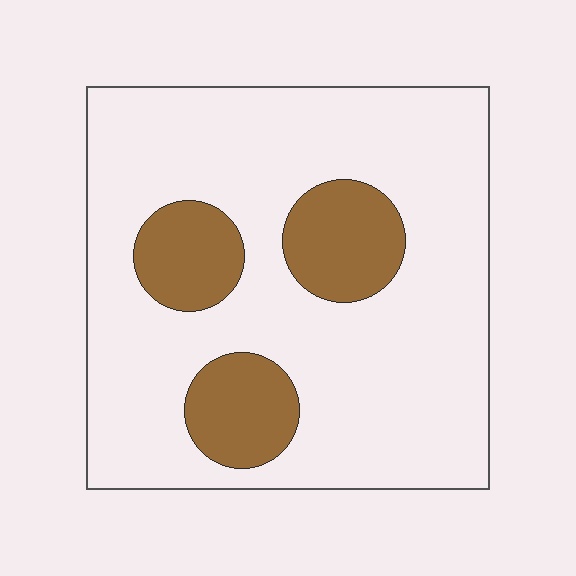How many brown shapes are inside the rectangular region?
3.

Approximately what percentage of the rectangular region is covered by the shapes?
Approximately 20%.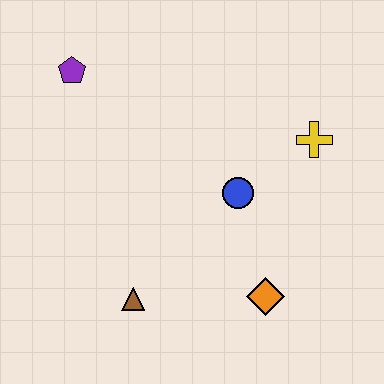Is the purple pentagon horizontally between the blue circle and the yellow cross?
No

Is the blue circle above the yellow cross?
No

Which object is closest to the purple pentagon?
The blue circle is closest to the purple pentagon.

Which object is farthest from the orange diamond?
The purple pentagon is farthest from the orange diamond.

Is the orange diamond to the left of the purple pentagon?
No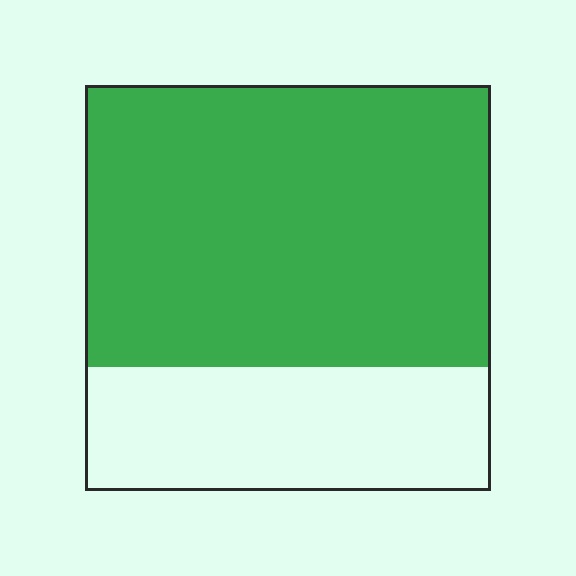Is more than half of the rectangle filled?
Yes.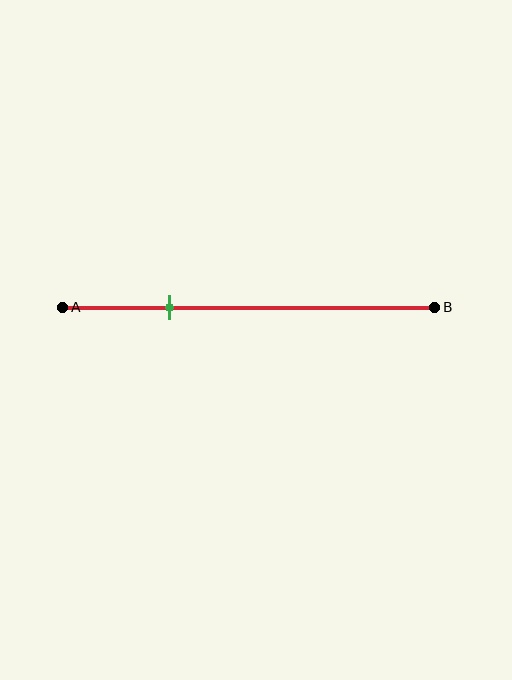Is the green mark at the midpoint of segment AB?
No, the mark is at about 30% from A, not at the 50% midpoint.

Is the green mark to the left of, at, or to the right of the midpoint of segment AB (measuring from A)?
The green mark is to the left of the midpoint of segment AB.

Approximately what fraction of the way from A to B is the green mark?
The green mark is approximately 30% of the way from A to B.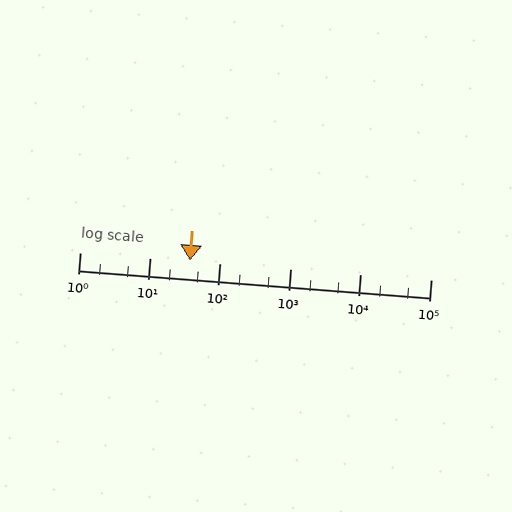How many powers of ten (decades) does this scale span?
The scale spans 5 decades, from 1 to 100000.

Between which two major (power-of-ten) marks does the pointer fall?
The pointer is between 10 and 100.